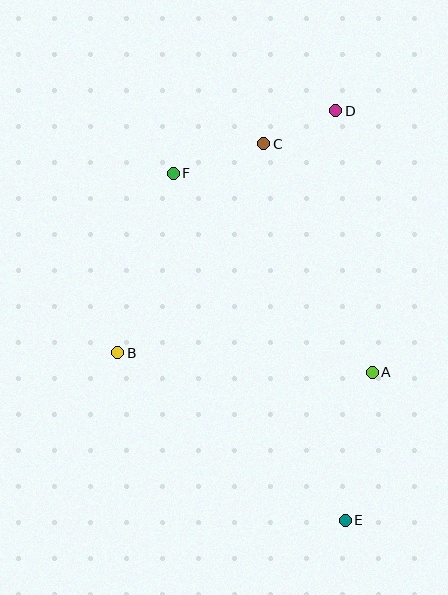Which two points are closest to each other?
Points C and D are closest to each other.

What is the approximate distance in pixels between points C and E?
The distance between C and E is approximately 385 pixels.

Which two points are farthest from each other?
Points D and E are farthest from each other.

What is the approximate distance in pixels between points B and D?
The distance between B and D is approximately 326 pixels.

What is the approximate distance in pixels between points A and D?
The distance between A and D is approximately 264 pixels.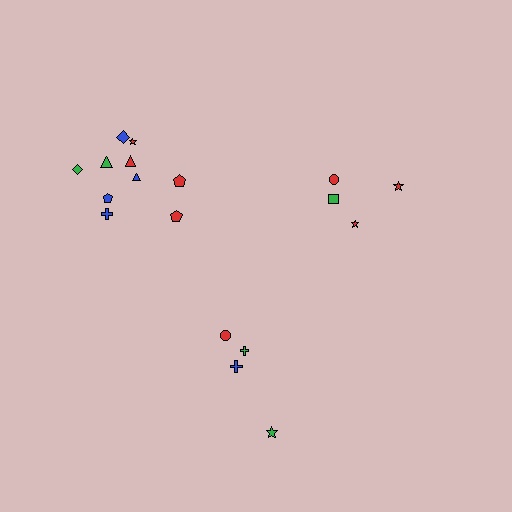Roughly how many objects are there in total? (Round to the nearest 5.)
Roughly 20 objects in total.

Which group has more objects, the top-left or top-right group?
The top-left group.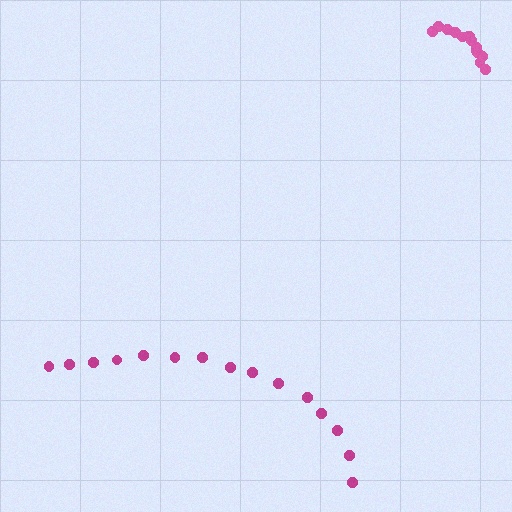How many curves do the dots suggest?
There are 2 distinct paths.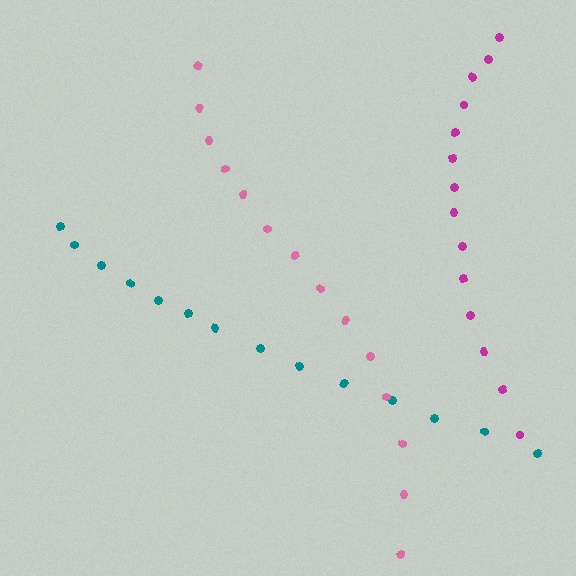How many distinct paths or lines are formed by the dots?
There are 3 distinct paths.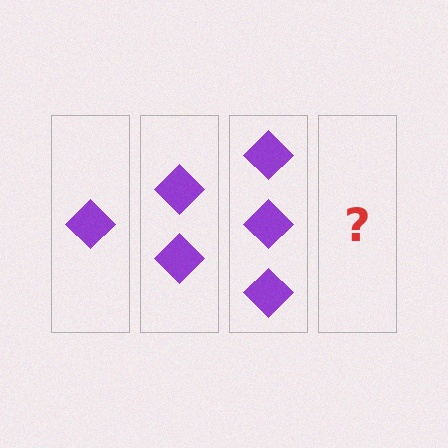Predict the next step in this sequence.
The next step is 4 diamonds.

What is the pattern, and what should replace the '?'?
The pattern is that each step adds one more diamond. The '?' should be 4 diamonds.